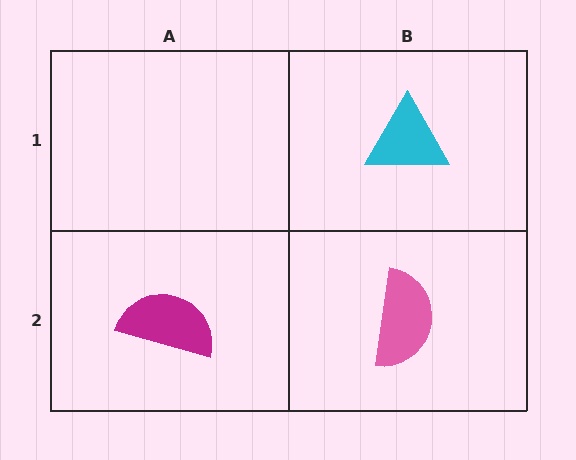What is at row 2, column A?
A magenta semicircle.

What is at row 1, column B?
A cyan triangle.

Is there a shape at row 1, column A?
No, that cell is empty.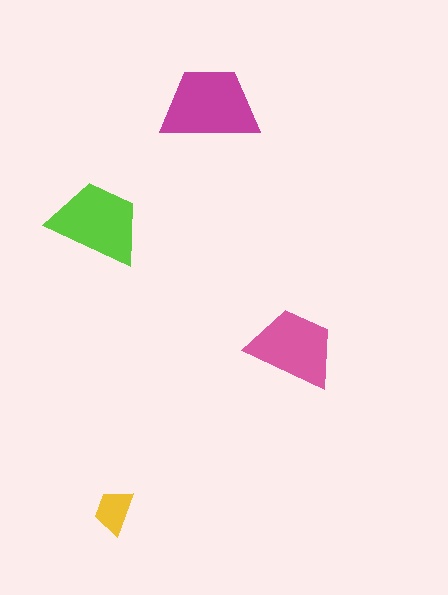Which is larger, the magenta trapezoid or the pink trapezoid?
The magenta one.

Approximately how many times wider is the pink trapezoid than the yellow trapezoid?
About 2 times wider.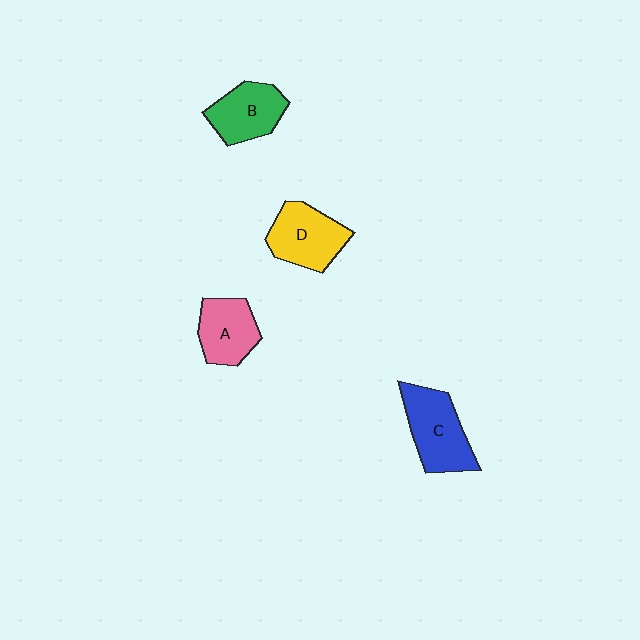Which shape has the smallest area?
Shape A (pink).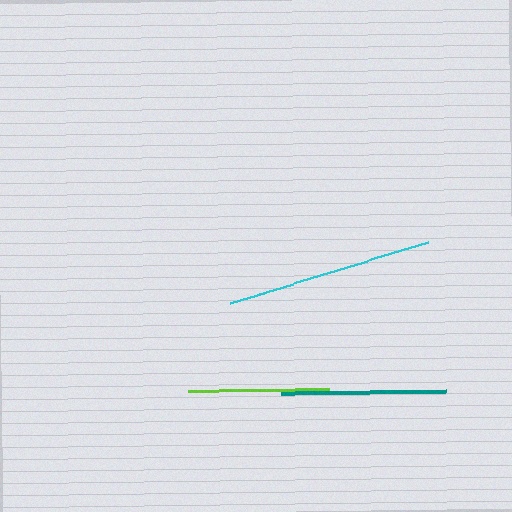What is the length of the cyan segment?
The cyan segment is approximately 208 pixels long.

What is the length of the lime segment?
The lime segment is approximately 141 pixels long.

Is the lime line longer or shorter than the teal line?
The teal line is longer than the lime line.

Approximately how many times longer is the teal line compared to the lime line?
The teal line is approximately 1.2 times the length of the lime line.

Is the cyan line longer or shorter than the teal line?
The cyan line is longer than the teal line.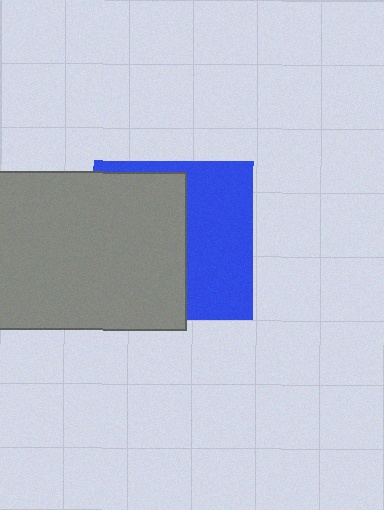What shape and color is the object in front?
The object in front is a gray rectangle.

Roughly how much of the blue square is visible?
A small part of it is visible (roughly 45%).